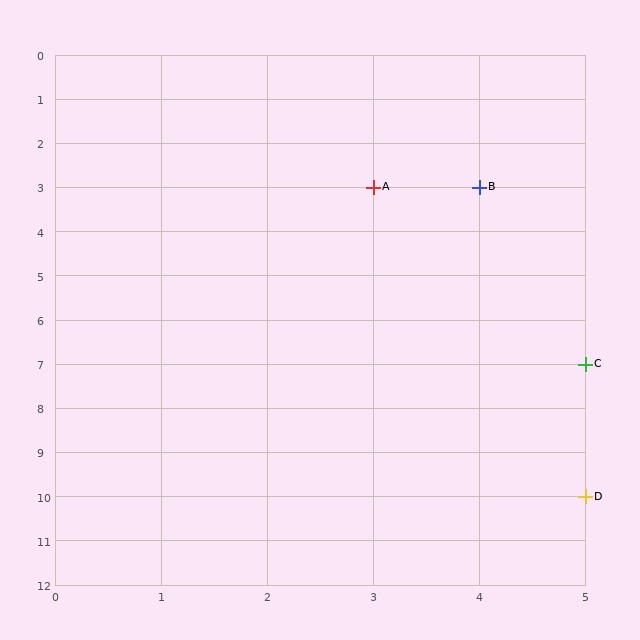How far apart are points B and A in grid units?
Points B and A are 1 column apart.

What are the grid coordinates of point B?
Point B is at grid coordinates (4, 3).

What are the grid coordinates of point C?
Point C is at grid coordinates (5, 7).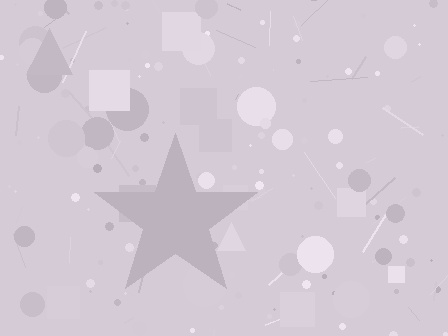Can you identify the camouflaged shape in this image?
The camouflaged shape is a star.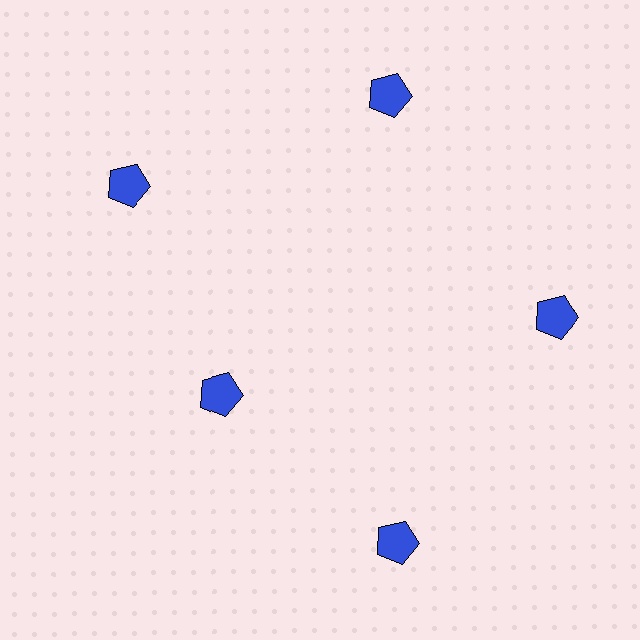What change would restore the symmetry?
The symmetry would be restored by moving it outward, back onto the ring so that all 5 pentagons sit at equal angles and equal distance from the center.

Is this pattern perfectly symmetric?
No. The 5 blue pentagons are arranged in a ring, but one element near the 8 o'clock position is pulled inward toward the center, breaking the 5-fold rotational symmetry.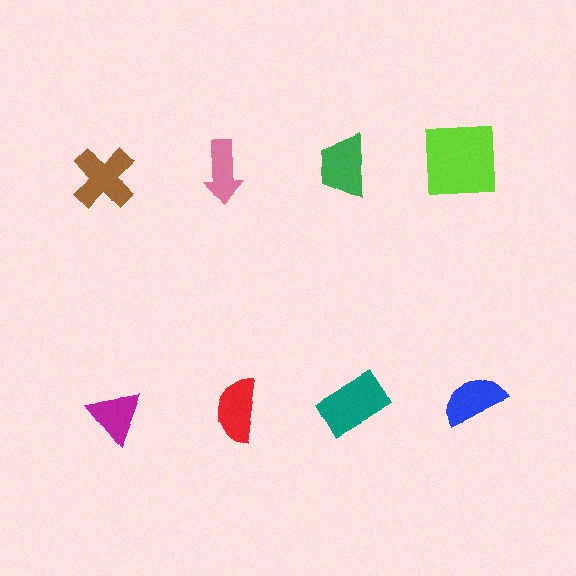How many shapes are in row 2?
4 shapes.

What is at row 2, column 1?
A magenta triangle.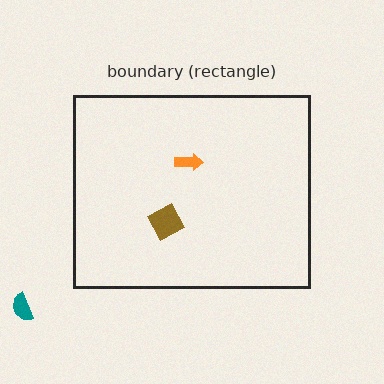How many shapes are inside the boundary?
2 inside, 1 outside.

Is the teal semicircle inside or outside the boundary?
Outside.